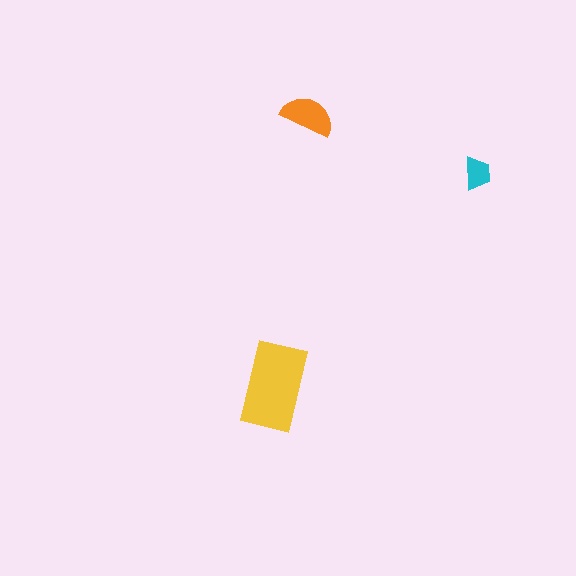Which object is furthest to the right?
The cyan trapezoid is rightmost.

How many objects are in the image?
There are 3 objects in the image.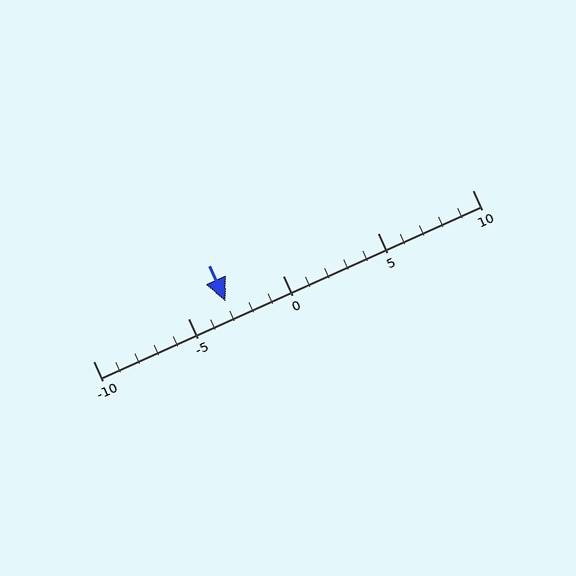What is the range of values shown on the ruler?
The ruler shows values from -10 to 10.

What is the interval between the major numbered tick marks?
The major tick marks are spaced 5 units apart.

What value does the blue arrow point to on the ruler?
The blue arrow points to approximately -3.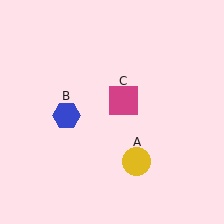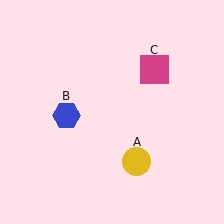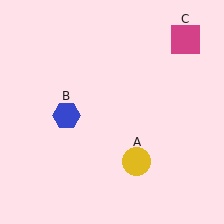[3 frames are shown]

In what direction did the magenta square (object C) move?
The magenta square (object C) moved up and to the right.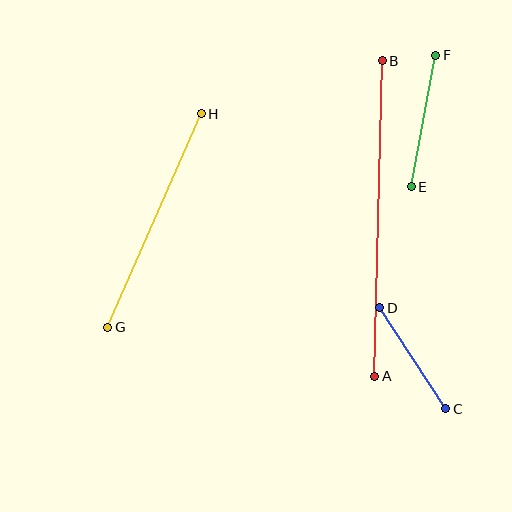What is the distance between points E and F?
The distance is approximately 134 pixels.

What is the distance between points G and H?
The distance is approximately 233 pixels.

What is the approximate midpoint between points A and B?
The midpoint is at approximately (379, 218) pixels.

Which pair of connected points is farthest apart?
Points A and B are farthest apart.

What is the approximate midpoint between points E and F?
The midpoint is at approximately (423, 121) pixels.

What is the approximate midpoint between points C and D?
The midpoint is at approximately (413, 358) pixels.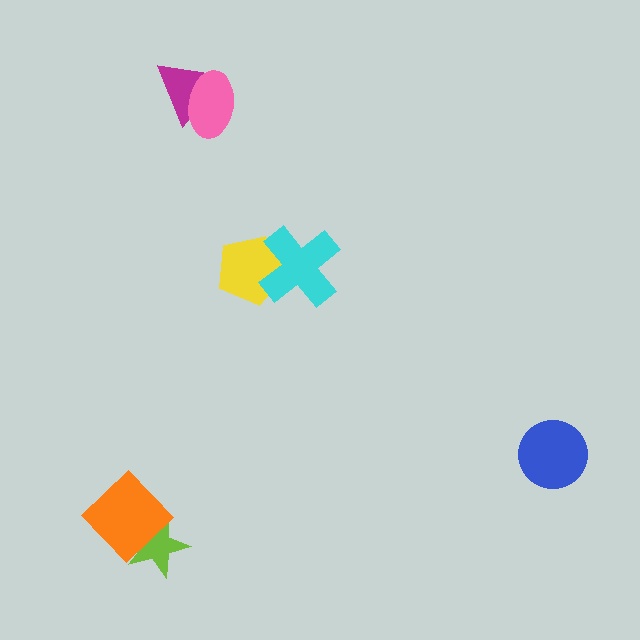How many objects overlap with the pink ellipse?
1 object overlaps with the pink ellipse.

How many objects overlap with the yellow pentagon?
1 object overlaps with the yellow pentagon.